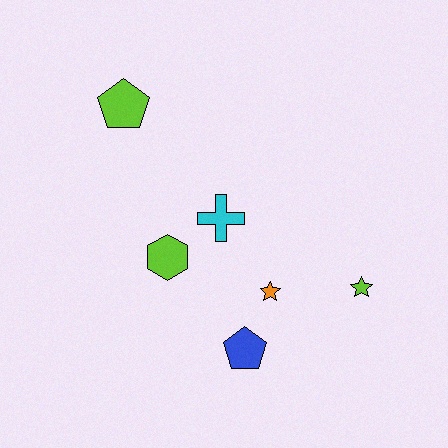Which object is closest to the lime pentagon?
The cyan cross is closest to the lime pentagon.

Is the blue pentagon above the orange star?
No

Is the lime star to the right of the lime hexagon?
Yes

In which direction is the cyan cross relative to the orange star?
The cyan cross is above the orange star.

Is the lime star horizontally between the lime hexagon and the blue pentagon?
No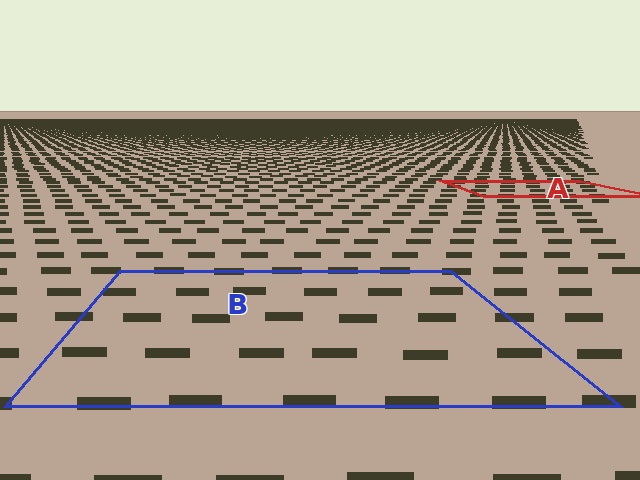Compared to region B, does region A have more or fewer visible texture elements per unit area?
Region A has more texture elements per unit area — they are packed more densely because it is farther away.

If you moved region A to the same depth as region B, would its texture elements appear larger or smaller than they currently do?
They would appear larger. At a closer depth, the same texture elements are projected at a bigger on-screen size.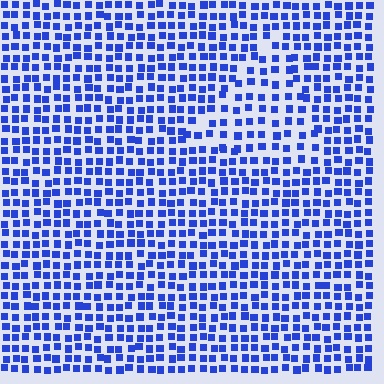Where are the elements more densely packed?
The elements are more densely packed outside the triangle boundary.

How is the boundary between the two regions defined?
The boundary is defined by a change in element density (approximately 1.5x ratio). All elements are the same color, size, and shape.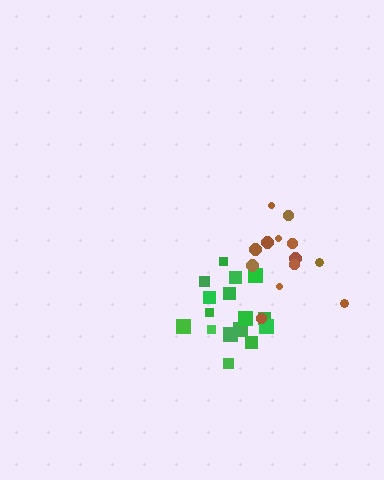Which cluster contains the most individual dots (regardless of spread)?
Green (16).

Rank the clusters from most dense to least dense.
green, brown.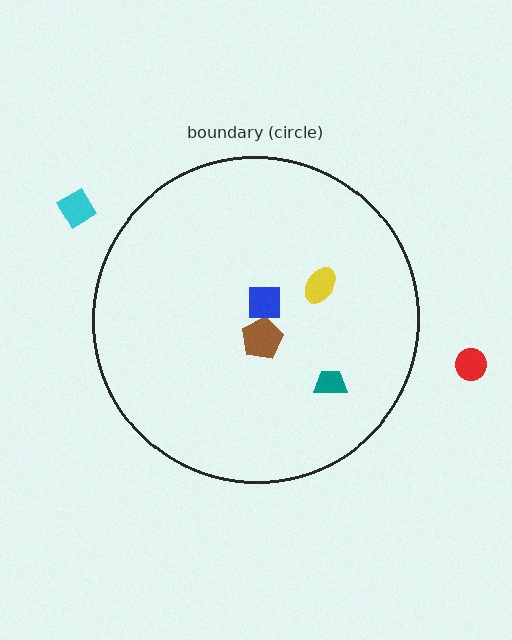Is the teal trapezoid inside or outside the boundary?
Inside.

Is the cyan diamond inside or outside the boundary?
Outside.